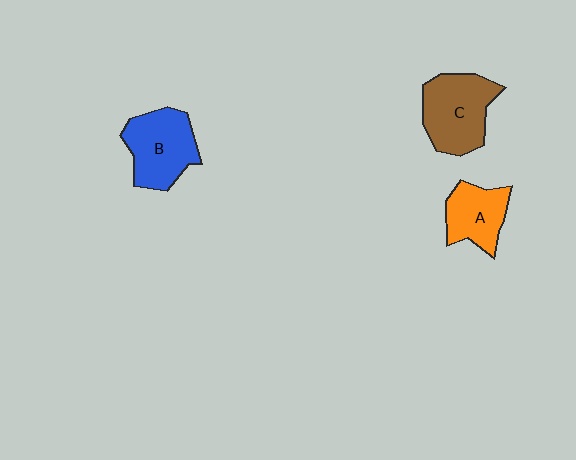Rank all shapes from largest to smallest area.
From largest to smallest: C (brown), B (blue), A (orange).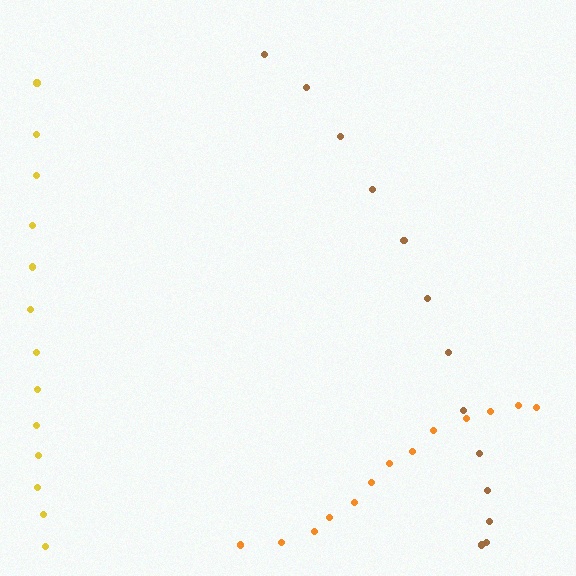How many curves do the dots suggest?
There are 3 distinct paths.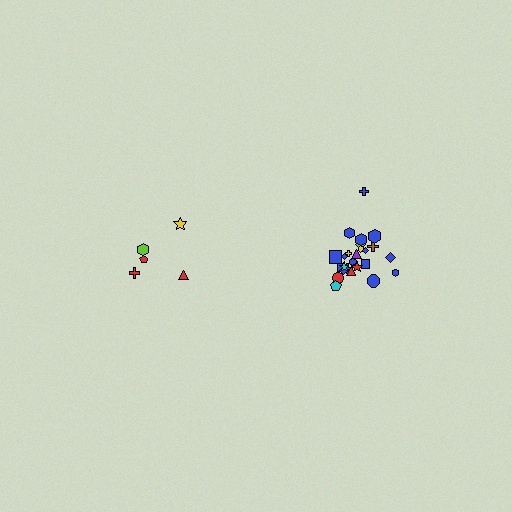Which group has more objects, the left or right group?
The right group.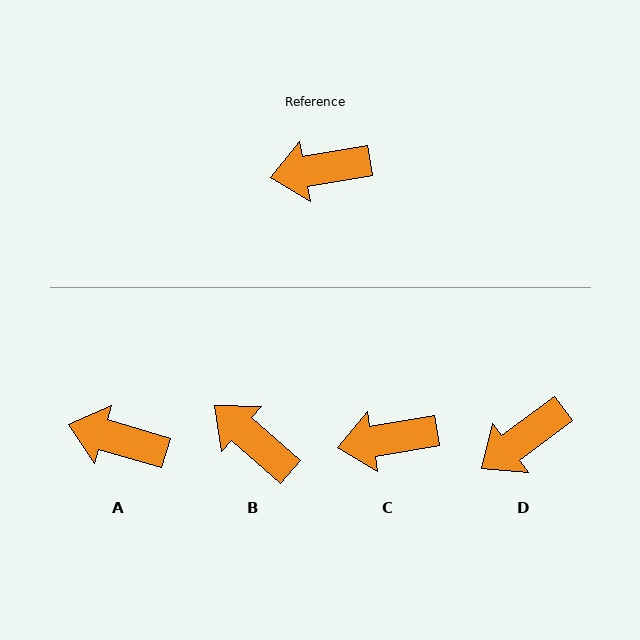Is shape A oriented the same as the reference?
No, it is off by about 26 degrees.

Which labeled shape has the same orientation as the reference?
C.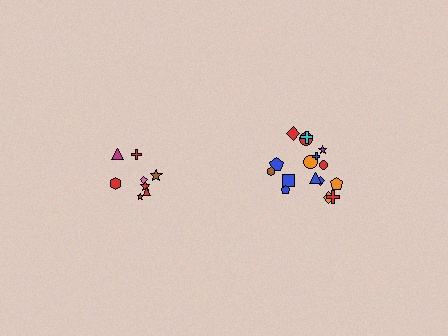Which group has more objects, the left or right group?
The right group.